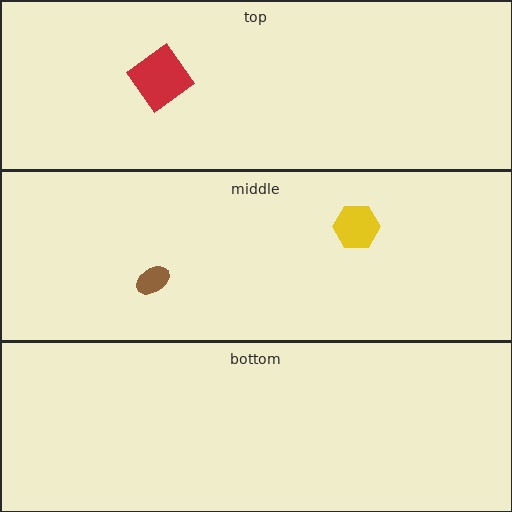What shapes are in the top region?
The red diamond.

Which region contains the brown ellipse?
The middle region.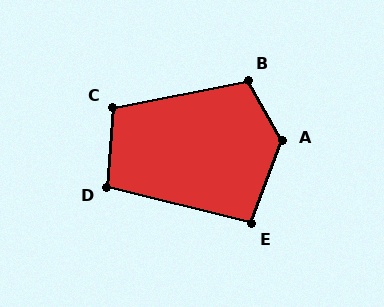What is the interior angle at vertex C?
Approximately 105 degrees (obtuse).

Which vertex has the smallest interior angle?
E, at approximately 97 degrees.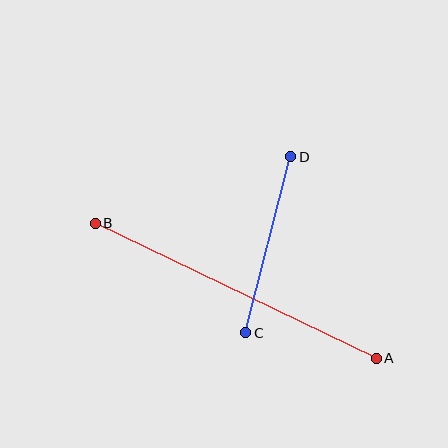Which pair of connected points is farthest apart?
Points A and B are farthest apart.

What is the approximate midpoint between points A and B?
The midpoint is at approximately (236, 291) pixels.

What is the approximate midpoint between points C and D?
The midpoint is at approximately (268, 245) pixels.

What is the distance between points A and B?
The distance is approximately 312 pixels.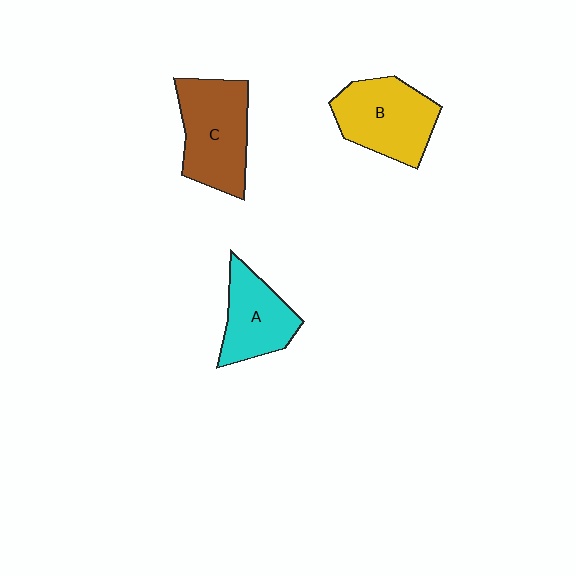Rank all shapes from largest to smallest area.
From largest to smallest: C (brown), B (yellow), A (cyan).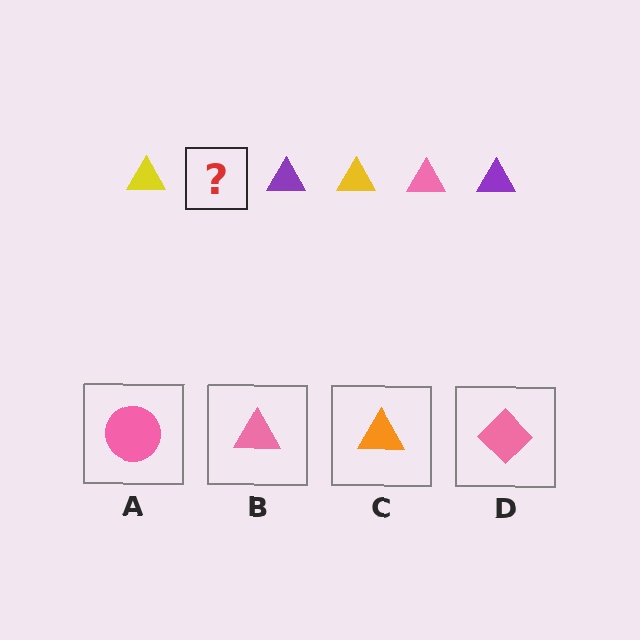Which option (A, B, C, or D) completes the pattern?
B.